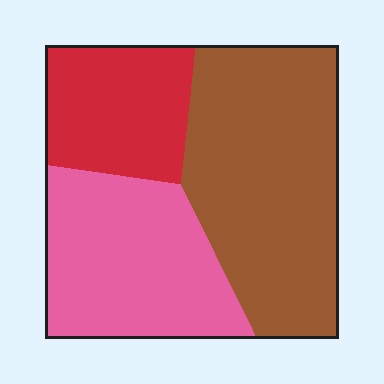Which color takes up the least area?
Red, at roughly 20%.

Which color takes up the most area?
Brown, at roughly 45%.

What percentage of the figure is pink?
Pink covers 33% of the figure.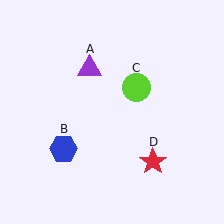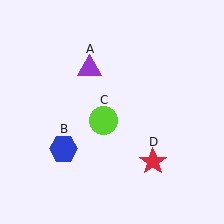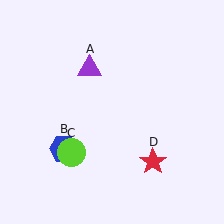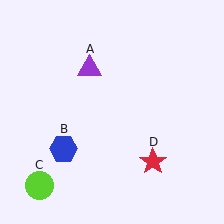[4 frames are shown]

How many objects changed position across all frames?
1 object changed position: lime circle (object C).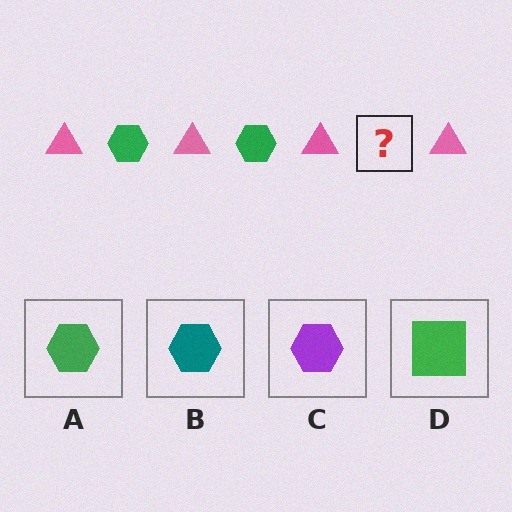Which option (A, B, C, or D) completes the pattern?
A.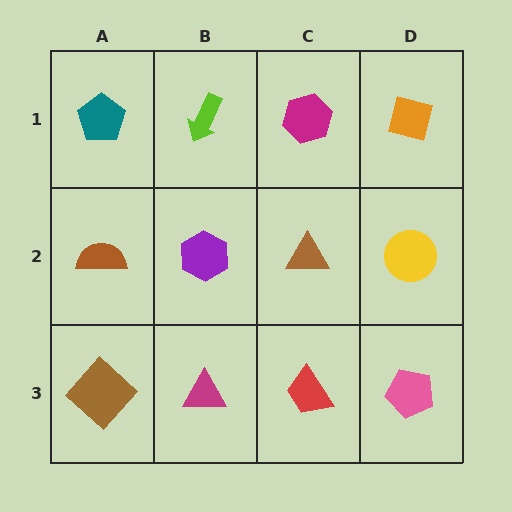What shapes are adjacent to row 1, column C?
A brown triangle (row 2, column C), a lime arrow (row 1, column B), an orange square (row 1, column D).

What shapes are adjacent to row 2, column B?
A lime arrow (row 1, column B), a magenta triangle (row 3, column B), a brown semicircle (row 2, column A), a brown triangle (row 2, column C).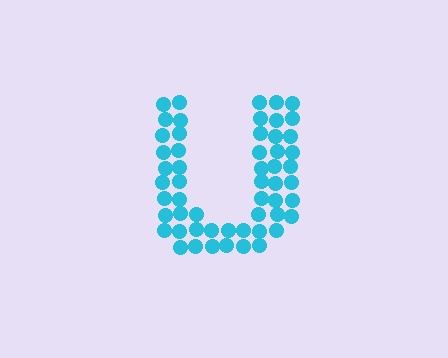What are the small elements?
The small elements are circles.